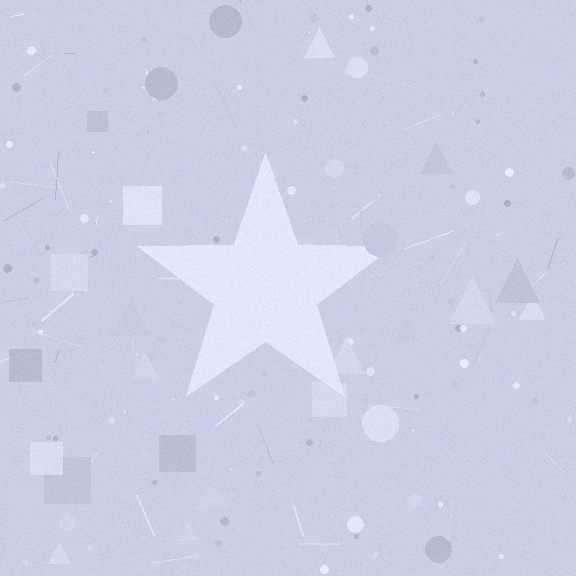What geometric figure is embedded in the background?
A star is embedded in the background.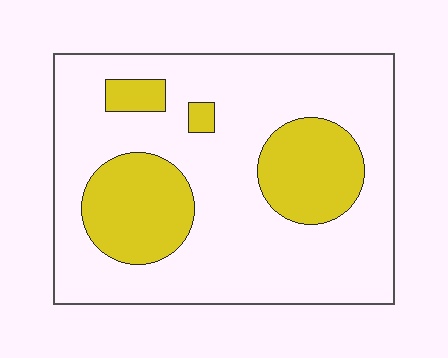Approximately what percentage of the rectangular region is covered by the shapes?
Approximately 25%.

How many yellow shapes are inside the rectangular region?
4.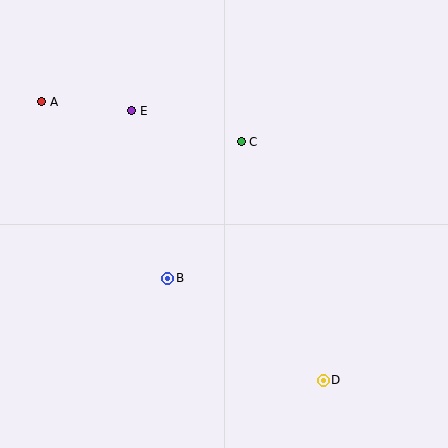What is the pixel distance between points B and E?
The distance between B and E is 172 pixels.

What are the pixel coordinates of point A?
Point A is at (42, 102).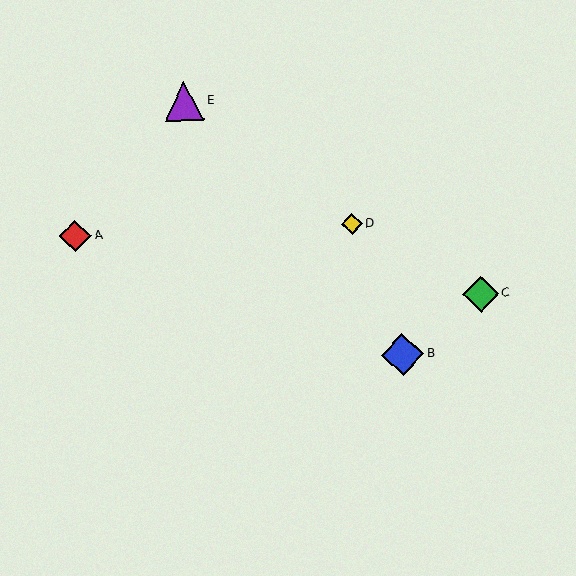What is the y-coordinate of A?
Object A is at y≈236.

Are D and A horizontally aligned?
Yes, both are at y≈224.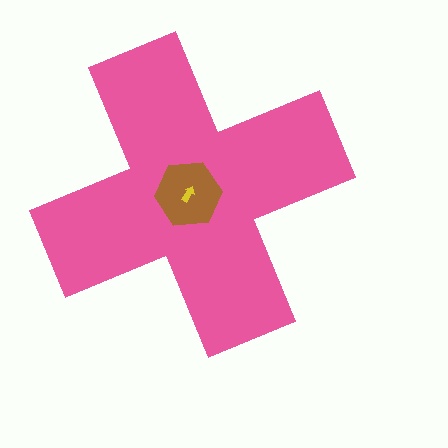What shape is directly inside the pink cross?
The brown hexagon.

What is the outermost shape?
The pink cross.